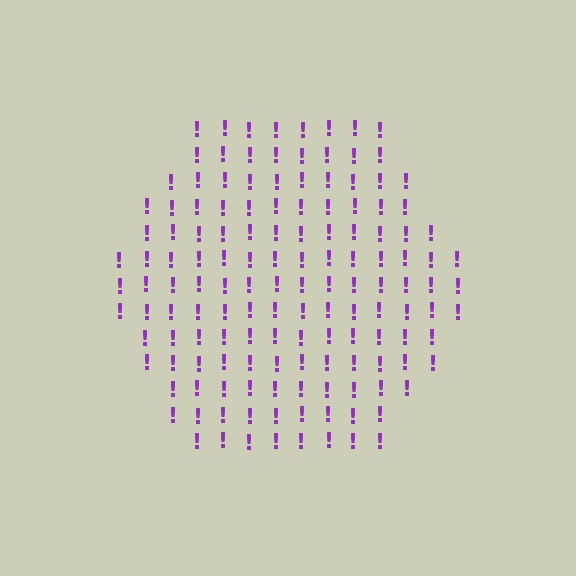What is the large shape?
The large shape is a hexagon.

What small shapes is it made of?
It is made of small exclamation marks.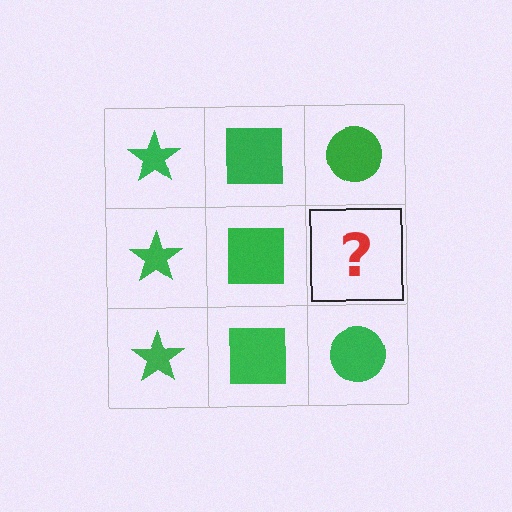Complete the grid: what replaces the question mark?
The question mark should be replaced with a green circle.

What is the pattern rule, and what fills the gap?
The rule is that each column has a consistent shape. The gap should be filled with a green circle.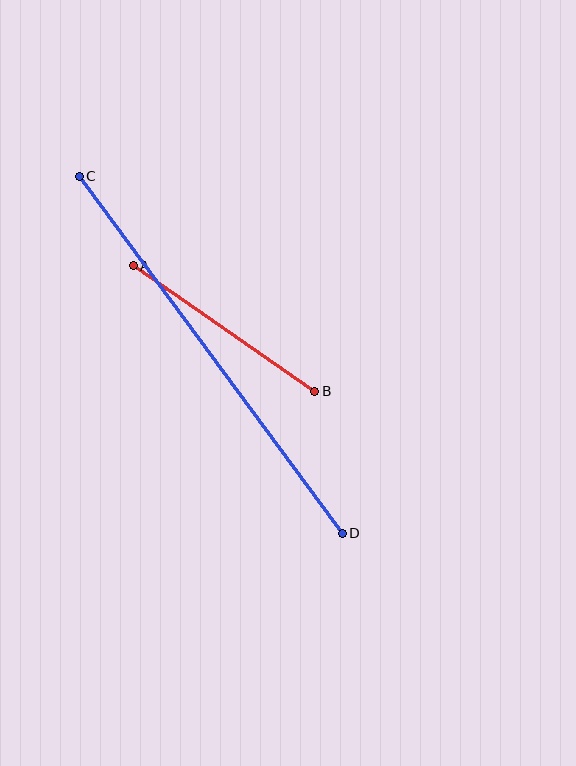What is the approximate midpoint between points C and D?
The midpoint is at approximately (211, 355) pixels.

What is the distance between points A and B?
The distance is approximately 221 pixels.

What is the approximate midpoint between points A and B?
The midpoint is at approximately (224, 328) pixels.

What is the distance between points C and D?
The distance is approximately 443 pixels.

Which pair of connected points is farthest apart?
Points C and D are farthest apart.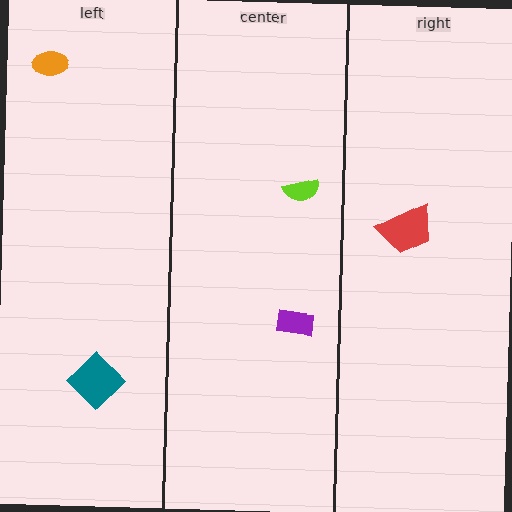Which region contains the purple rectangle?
The center region.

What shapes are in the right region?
The red trapezoid.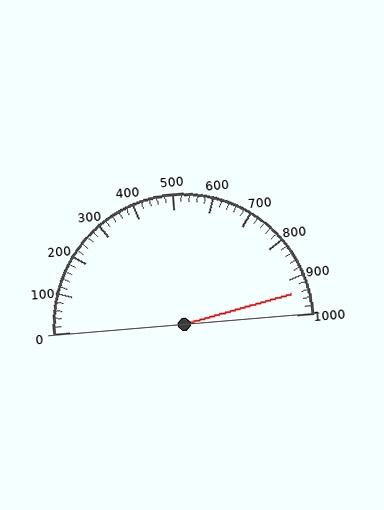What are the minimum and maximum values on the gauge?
The gauge ranges from 0 to 1000.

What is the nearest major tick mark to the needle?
The nearest major tick mark is 900.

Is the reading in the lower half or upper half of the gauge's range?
The reading is in the upper half of the range (0 to 1000).